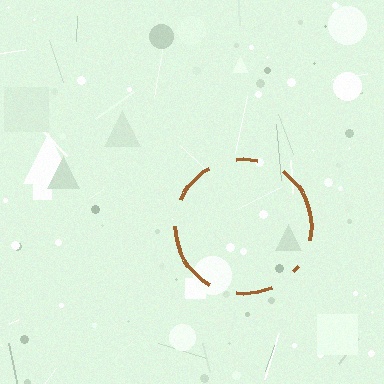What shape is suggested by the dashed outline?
The dashed outline suggests a circle.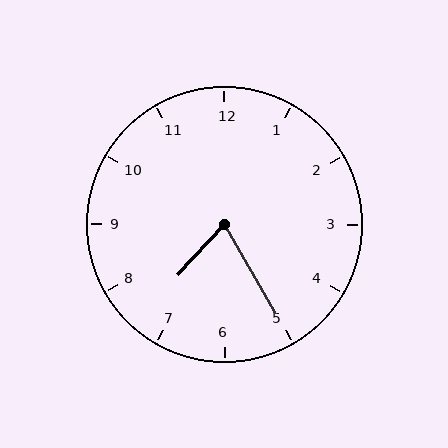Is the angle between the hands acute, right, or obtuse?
It is acute.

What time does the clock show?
7:25.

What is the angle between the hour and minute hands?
Approximately 72 degrees.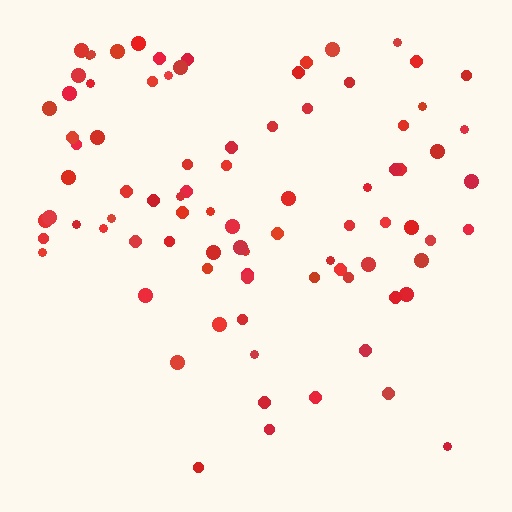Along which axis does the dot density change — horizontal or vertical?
Vertical.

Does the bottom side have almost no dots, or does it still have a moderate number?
Still a moderate number, just noticeably fewer than the top.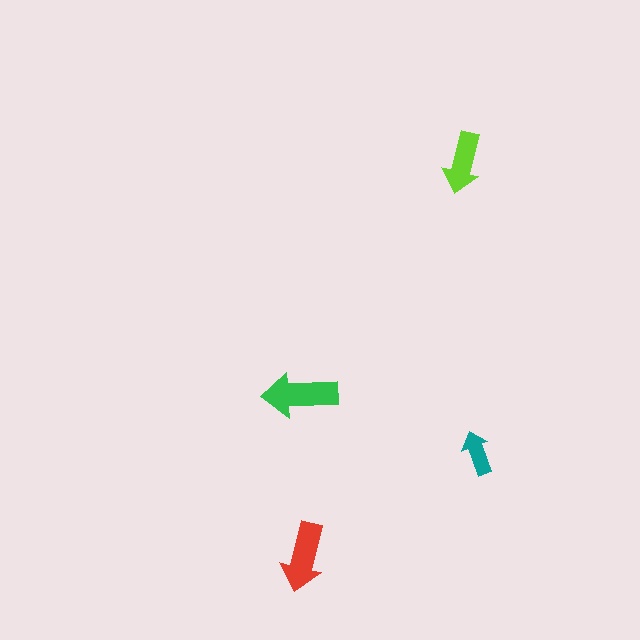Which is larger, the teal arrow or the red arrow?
The red one.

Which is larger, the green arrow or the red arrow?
The green one.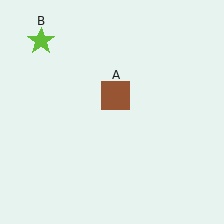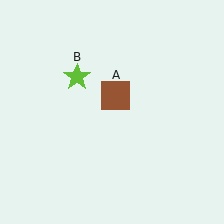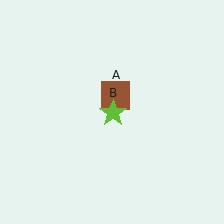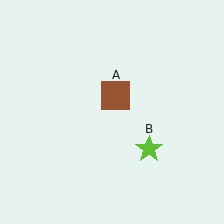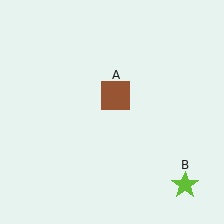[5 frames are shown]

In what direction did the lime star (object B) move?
The lime star (object B) moved down and to the right.